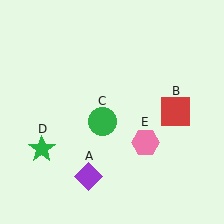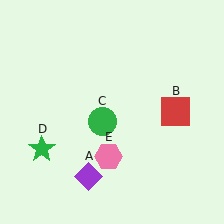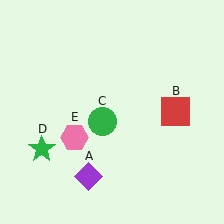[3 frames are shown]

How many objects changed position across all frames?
1 object changed position: pink hexagon (object E).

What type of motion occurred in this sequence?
The pink hexagon (object E) rotated clockwise around the center of the scene.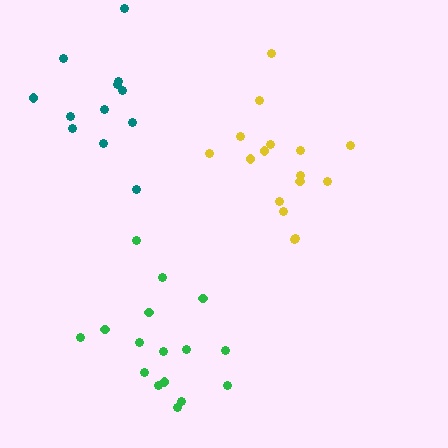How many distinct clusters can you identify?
There are 3 distinct clusters.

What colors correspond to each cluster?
The clusters are colored: yellow, green, teal.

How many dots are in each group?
Group 1: 16 dots, Group 2: 16 dots, Group 3: 12 dots (44 total).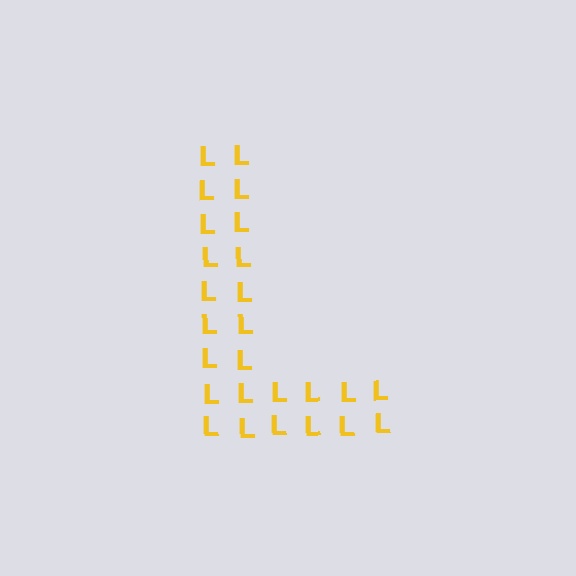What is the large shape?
The large shape is the letter L.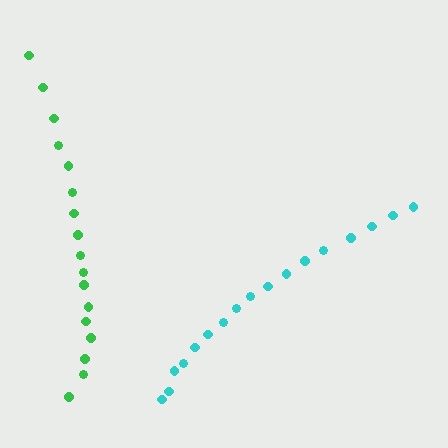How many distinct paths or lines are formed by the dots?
There are 2 distinct paths.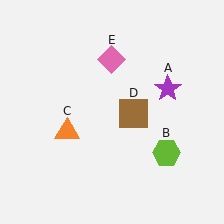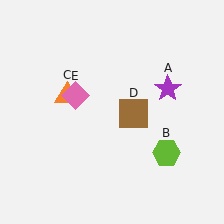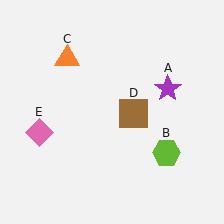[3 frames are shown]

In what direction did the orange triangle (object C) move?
The orange triangle (object C) moved up.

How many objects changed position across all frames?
2 objects changed position: orange triangle (object C), pink diamond (object E).